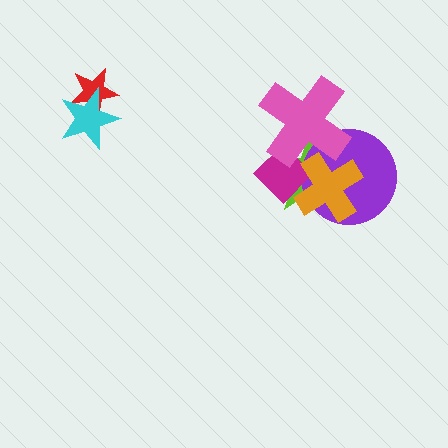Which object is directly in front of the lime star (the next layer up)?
The purple circle is directly in front of the lime star.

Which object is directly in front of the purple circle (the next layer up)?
The magenta diamond is directly in front of the purple circle.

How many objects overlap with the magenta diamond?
4 objects overlap with the magenta diamond.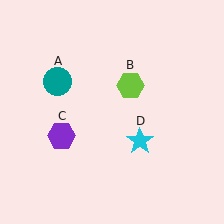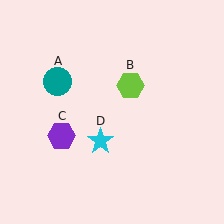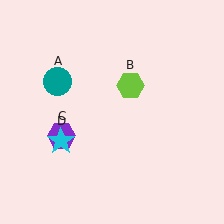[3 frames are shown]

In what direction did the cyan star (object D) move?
The cyan star (object D) moved left.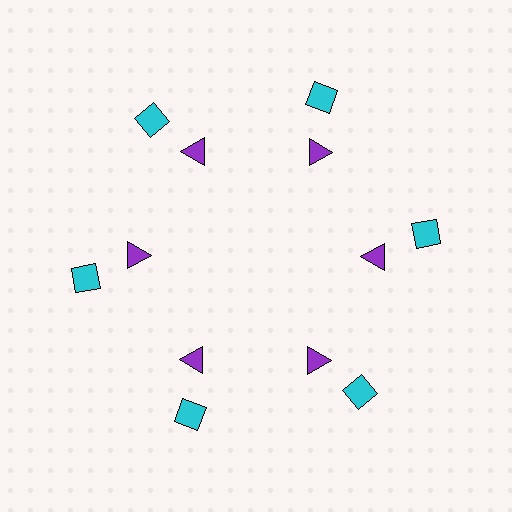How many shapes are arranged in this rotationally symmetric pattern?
There are 12 shapes, arranged in 6 groups of 2.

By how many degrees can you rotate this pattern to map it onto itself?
The pattern maps onto itself every 60 degrees of rotation.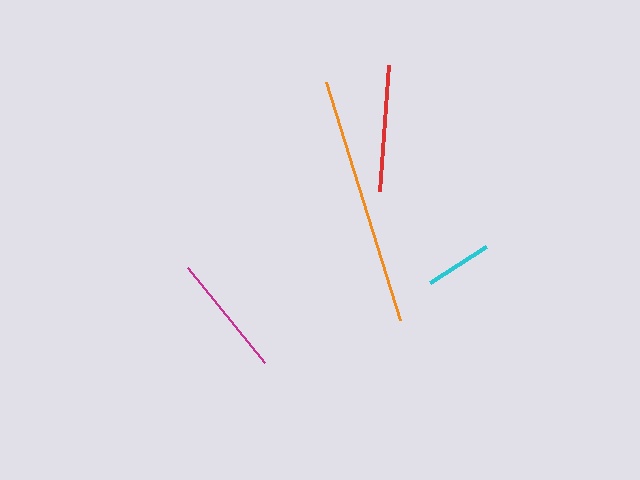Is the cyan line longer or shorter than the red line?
The red line is longer than the cyan line.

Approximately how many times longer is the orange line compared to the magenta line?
The orange line is approximately 2.0 times the length of the magenta line.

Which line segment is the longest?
The orange line is the longest at approximately 249 pixels.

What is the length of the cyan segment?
The cyan segment is approximately 67 pixels long.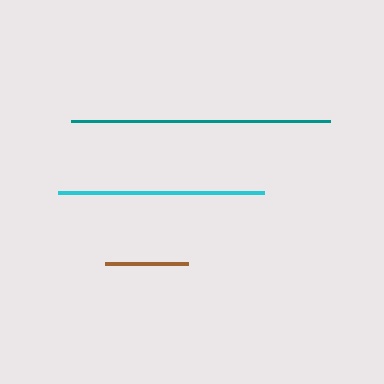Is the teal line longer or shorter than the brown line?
The teal line is longer than the brown line.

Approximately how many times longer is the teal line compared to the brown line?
The teal line is approximately 3.1 times the length of the brown line.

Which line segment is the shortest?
The brown line is the shortest at approximately 84 pixels.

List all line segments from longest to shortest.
From longest to shortest: teal, cyan, brown.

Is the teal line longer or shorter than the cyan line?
The teal line is longer than the cyan line.